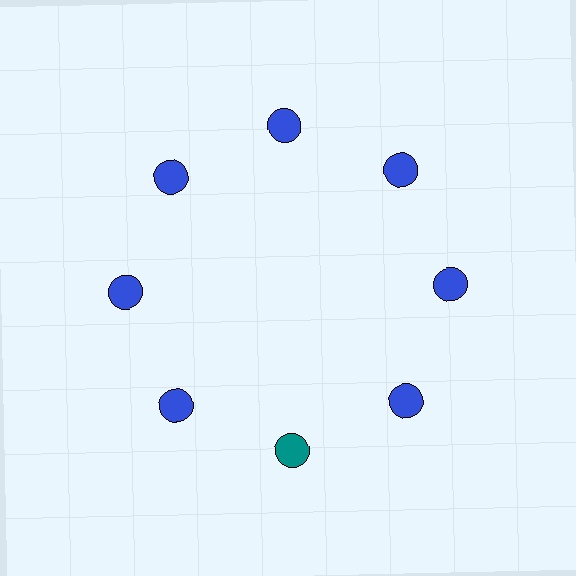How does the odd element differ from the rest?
It has a different color: teal instead of blue.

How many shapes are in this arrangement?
There are 8 shapes arranged in a ring pattern.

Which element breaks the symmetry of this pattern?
The teal circle at roughly the 6 o'clock position breaks the symmetry. All other shapes are blue circles.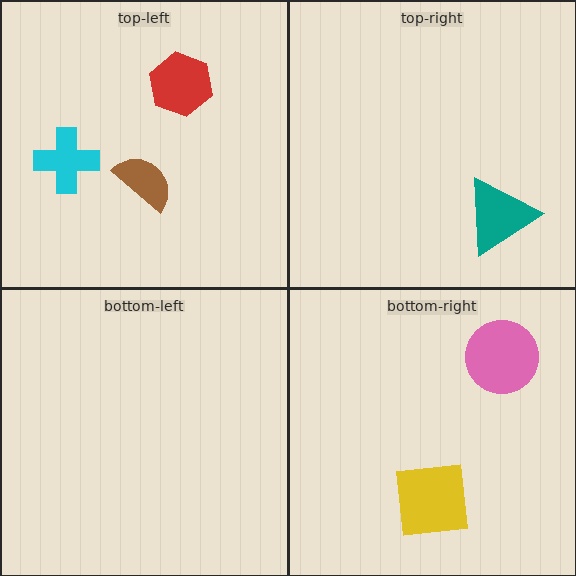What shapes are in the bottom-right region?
The pink circle, the yellow square.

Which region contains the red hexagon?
The top-left region.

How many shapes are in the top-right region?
1.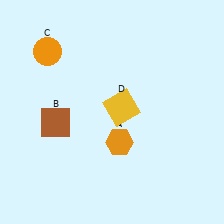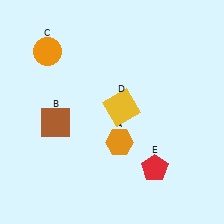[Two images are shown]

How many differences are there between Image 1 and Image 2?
There is 1 difference between the two images.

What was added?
A red pentagon (E) was added in Image 2.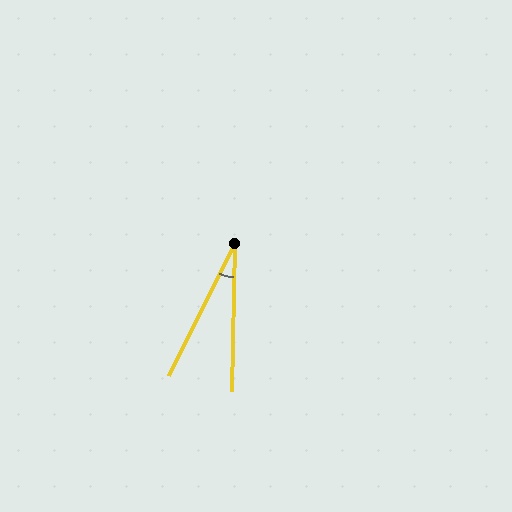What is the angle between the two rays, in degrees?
Approximately 25 degrees.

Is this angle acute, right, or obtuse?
It is acute.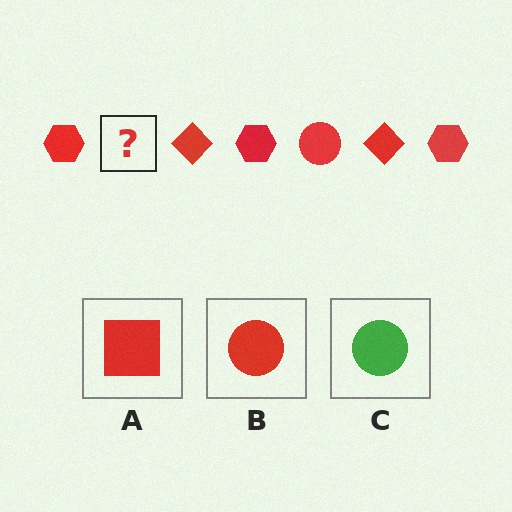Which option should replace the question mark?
Option B.